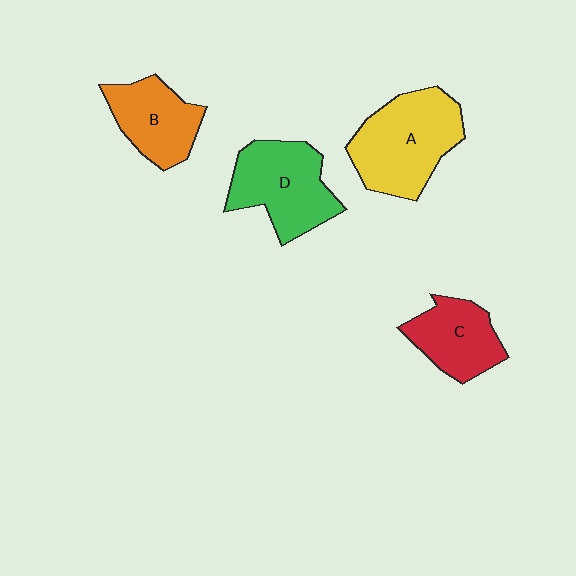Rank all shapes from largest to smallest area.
From largest to smallest: A (yellow), D (green), B (orange), C (red).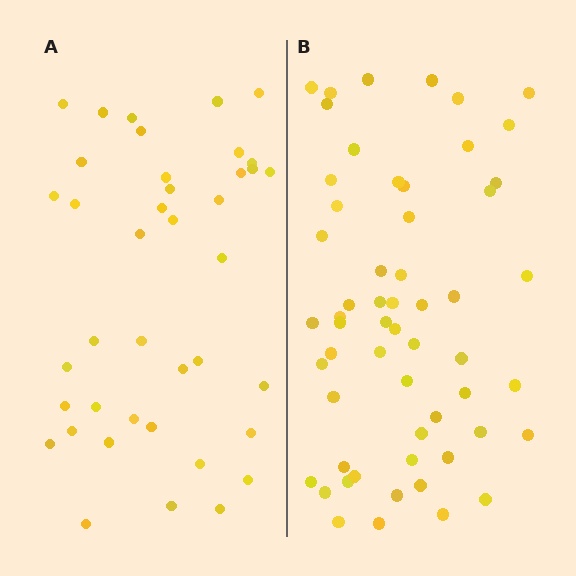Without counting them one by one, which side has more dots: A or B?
Region B (the right region) has more dots.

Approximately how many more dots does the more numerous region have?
Region B has approximately 15 more dots than region A.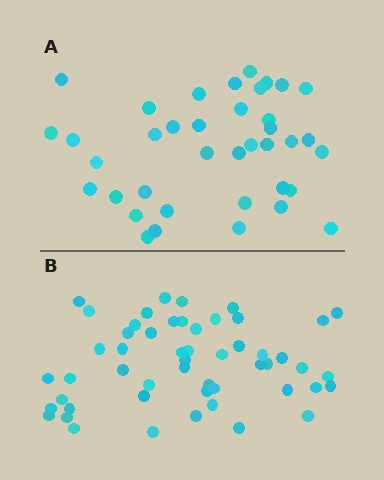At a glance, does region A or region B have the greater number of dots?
Region B (the bottom region) has more dots.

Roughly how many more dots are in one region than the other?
Region B has approximately 15 more dots than region A.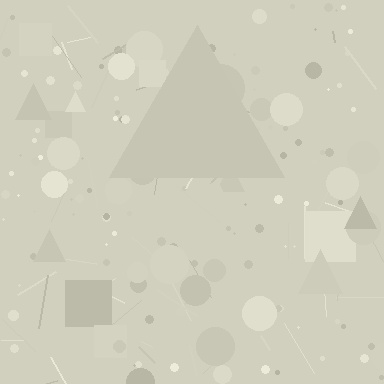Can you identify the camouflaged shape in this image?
The camouflaged shape is a triangle.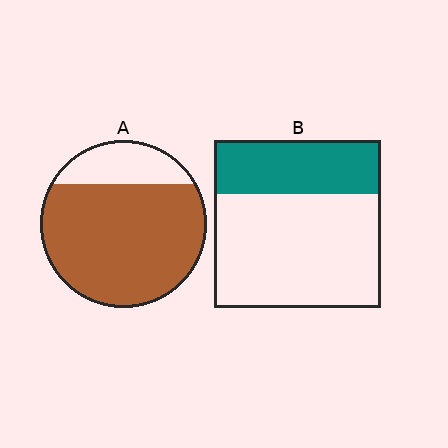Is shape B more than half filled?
No.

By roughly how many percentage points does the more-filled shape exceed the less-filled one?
By roughly 45 percentage points (A over B).